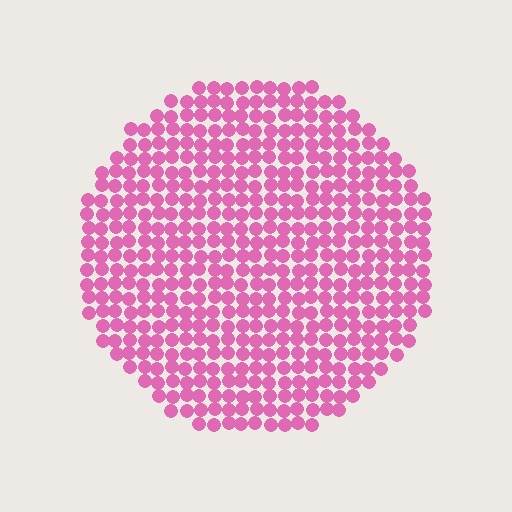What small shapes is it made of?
It is made of small circles.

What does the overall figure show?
The overall figure shows a circle.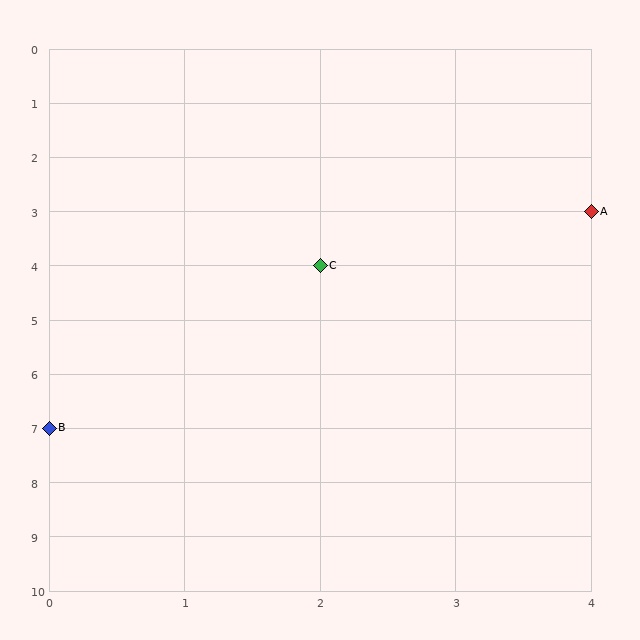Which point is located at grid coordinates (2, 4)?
Point C is at (2, 4).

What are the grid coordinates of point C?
Point C is at grid coordinates (2, 4).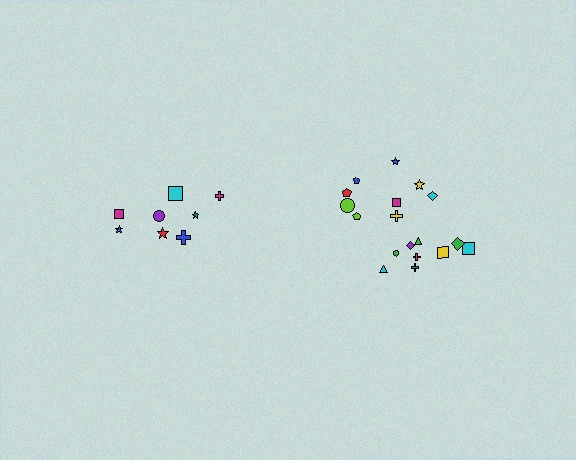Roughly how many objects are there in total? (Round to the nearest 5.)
Roughly 25 objects in total.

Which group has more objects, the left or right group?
The right group.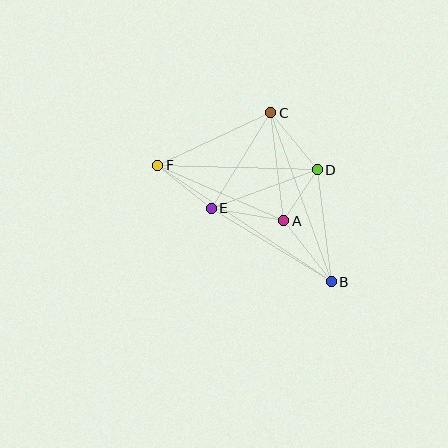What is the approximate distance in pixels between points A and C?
The distance between A and C is approximately 109 pixels.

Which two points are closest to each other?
Points A and D are closest to each other.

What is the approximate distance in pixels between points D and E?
The distance between D and E is approximately 113 pixels.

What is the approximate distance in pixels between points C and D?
The distance between C and D is approximately 74 pixels.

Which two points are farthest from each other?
Points B and F are farthest from each other.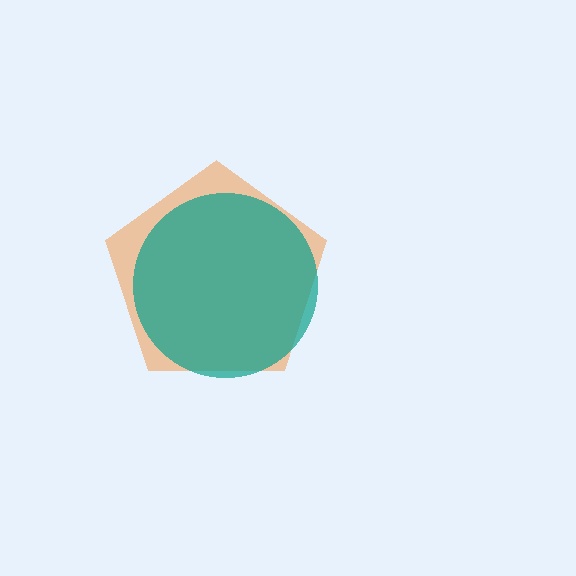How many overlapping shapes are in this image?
There are 2 overlapping shapes in the image.